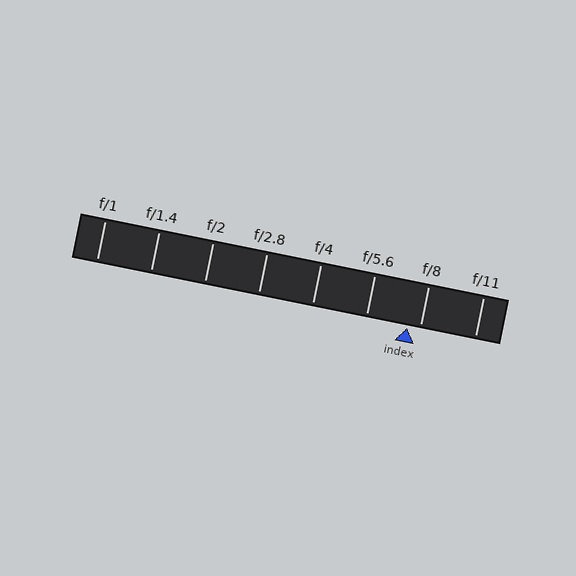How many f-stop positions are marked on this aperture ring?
There are 8 f-stop positions marked.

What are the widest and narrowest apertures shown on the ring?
The widest aperture shown is f/1 and the narrowest is f/11.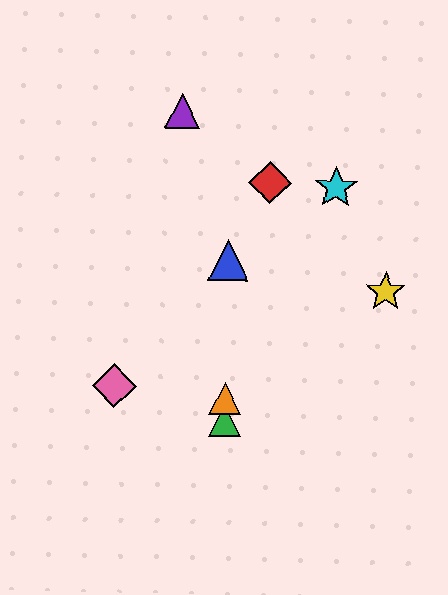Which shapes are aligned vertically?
The blue triangle, the green triangle, the orange triangle are aligned vertically.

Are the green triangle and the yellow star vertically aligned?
No, the green triangle is at x≈224 and the yellow star is at x≈386.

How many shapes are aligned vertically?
3 shapes (the blue triangle, the green triangle, the orange triangle) are aligned vertically.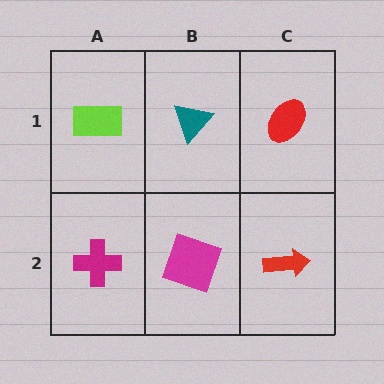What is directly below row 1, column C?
A red arrow.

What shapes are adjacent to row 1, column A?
A magenta cross (row 2, column A), a teal triangle (row 1, column B).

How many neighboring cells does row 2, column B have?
3.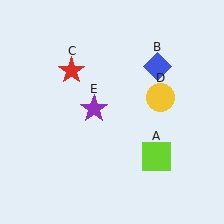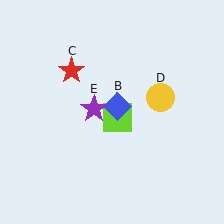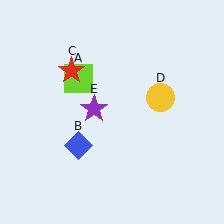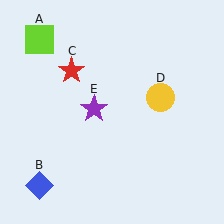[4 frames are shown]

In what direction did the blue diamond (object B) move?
The blue diamond (object B) moved down and to the left.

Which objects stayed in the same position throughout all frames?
Red star (object C) and yellow circle (object D) and purple star (object E) remained stationary.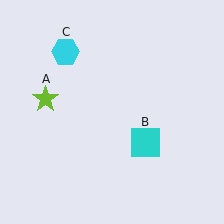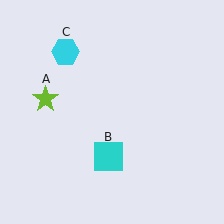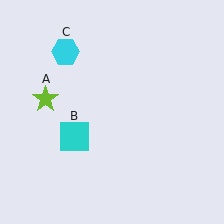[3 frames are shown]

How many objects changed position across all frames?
1 object changed position: cyan square (object B).